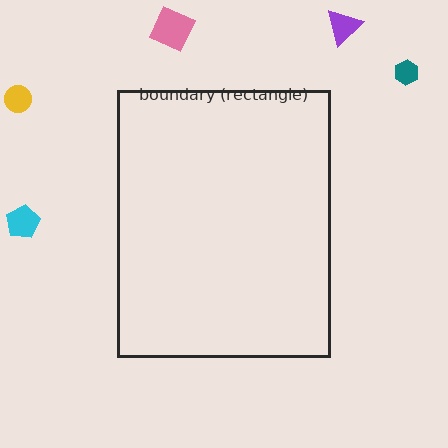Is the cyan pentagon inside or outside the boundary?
Outside.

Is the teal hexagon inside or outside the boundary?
Outside.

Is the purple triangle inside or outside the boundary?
Outside.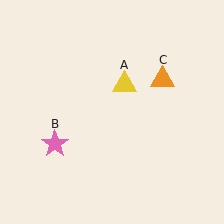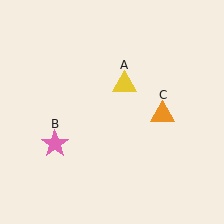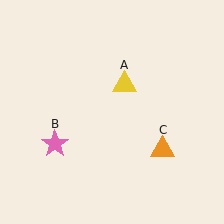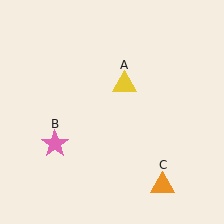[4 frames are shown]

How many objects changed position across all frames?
1 object changed position: orange triangle (object C).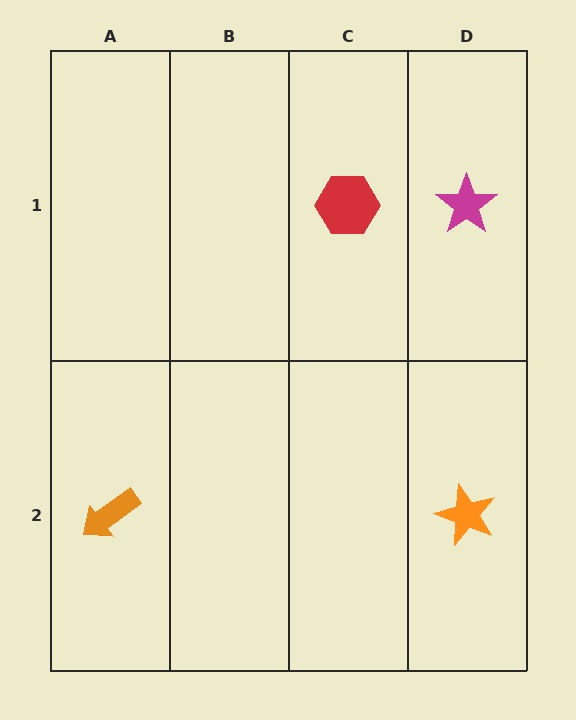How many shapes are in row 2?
2 shapes.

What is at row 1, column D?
A magenta star.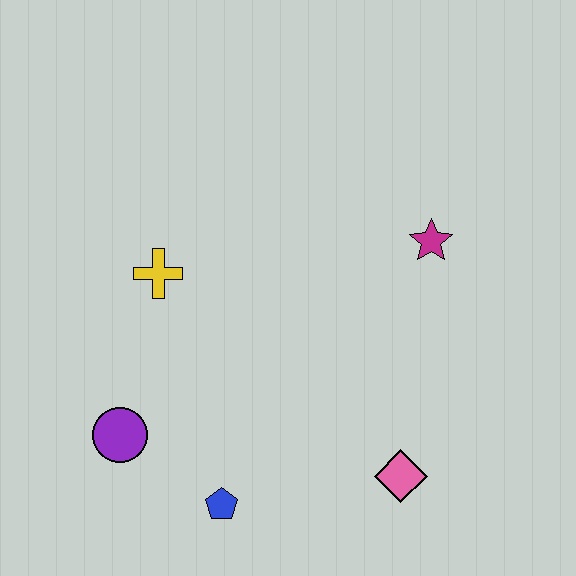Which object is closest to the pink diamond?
The blue pentagon is closest to the pink diamond.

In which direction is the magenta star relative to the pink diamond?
The magenta star is above the pink diamond.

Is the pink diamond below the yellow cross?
Yes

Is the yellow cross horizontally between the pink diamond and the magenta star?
No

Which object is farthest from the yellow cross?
The pink diamond is farthest from the yellow cross.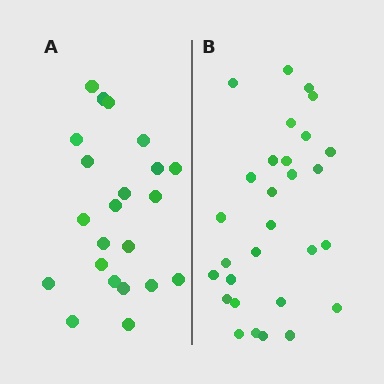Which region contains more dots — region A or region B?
Region B (the right region) has more dots.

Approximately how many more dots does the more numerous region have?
Region B has roughly 8 or so more dots than region A.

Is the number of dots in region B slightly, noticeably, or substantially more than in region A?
Region B has noticeably more, but not dramatically so. The ratio is roughly 1.3 to 1.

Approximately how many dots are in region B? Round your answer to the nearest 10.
About 30 dots. (The exact count is 29, which rounds to 30.)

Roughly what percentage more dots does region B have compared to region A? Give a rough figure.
About 30% more.